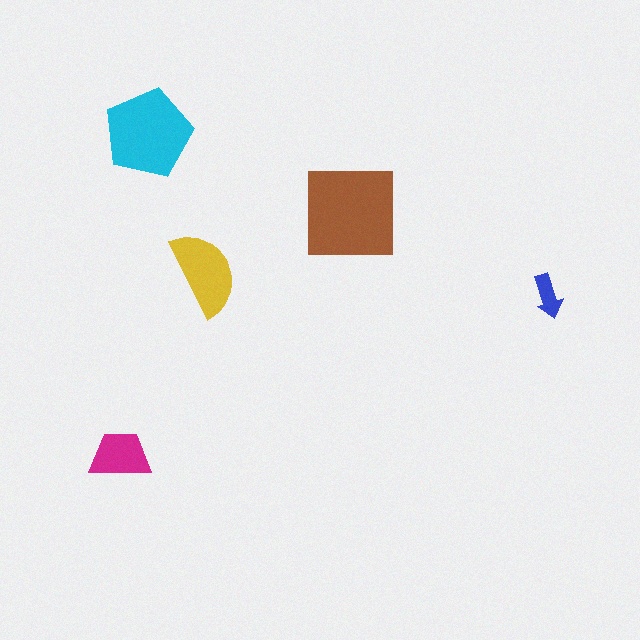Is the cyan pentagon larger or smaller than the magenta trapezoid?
Larger.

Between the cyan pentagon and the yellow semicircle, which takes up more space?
The cyan pentagon.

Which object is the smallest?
The blue arrow.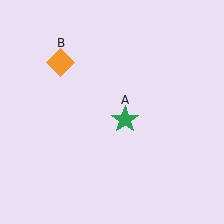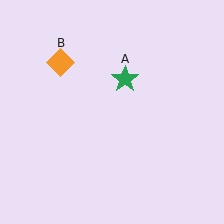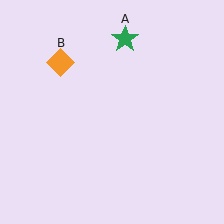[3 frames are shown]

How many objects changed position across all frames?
1 object changed position: green star (object A).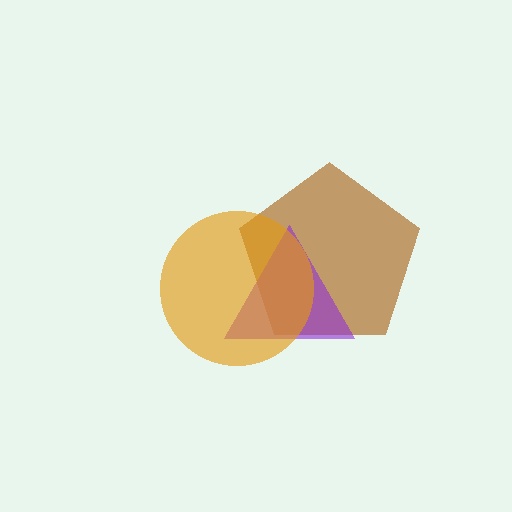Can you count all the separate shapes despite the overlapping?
Yes, there are 3 separate shapes.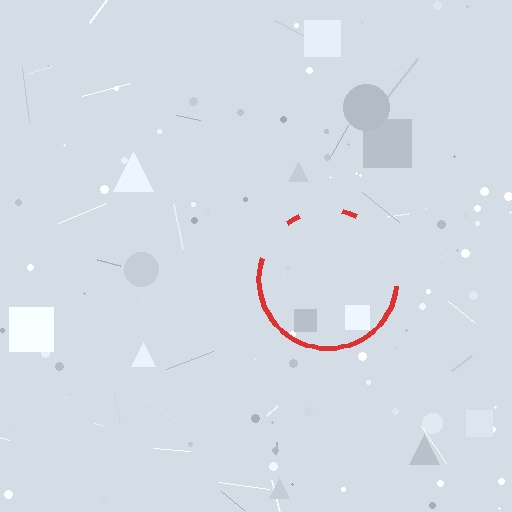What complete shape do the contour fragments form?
The contour fragments form a circle.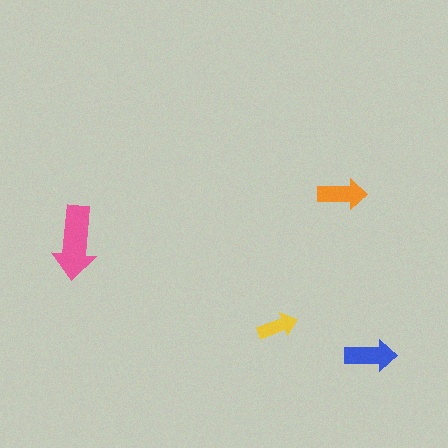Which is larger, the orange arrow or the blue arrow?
The blue one.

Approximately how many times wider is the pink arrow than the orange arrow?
About 1.5 times wider.